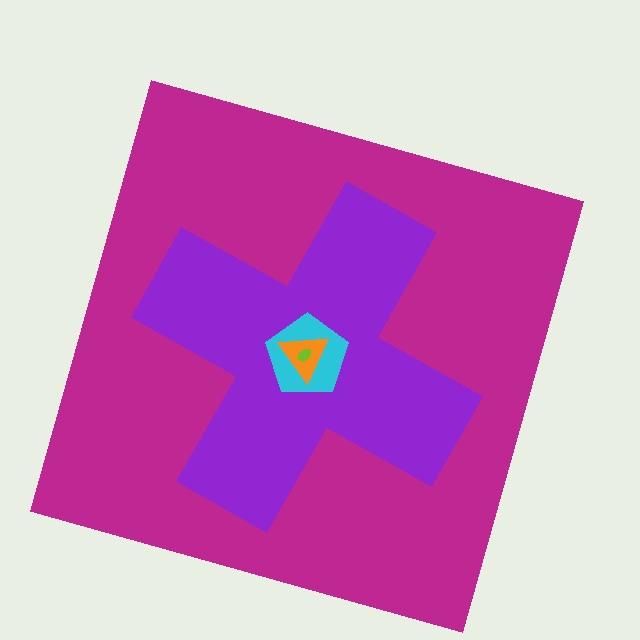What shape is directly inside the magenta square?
The purple cross.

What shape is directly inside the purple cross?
The cyan pentagon.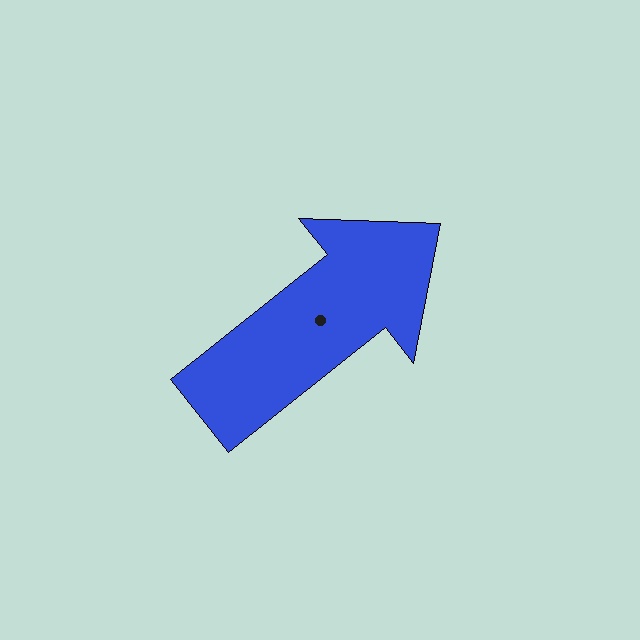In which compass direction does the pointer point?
Northeast.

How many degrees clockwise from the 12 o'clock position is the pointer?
Approximately 51 degrees.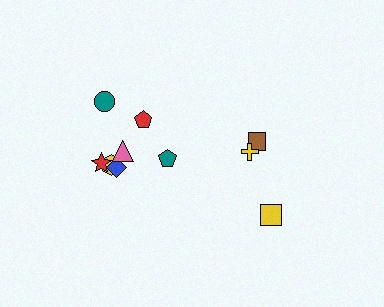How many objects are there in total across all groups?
There are 10 objects.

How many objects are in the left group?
There are 7 objects.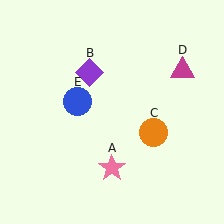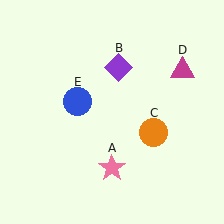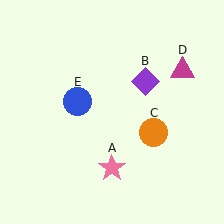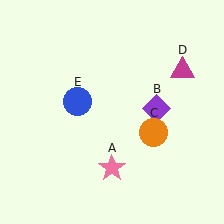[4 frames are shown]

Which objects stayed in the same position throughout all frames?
Pink star (object A) and orange circle (object C) and magenta triangle (object D) and blue circle (object E) remained stationary.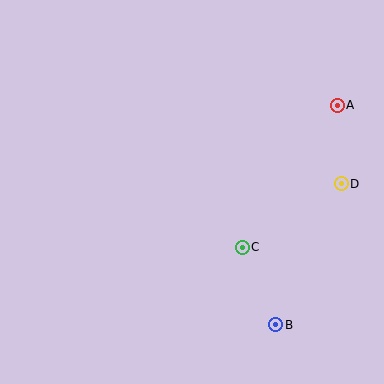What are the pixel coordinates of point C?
Point C is at (242, 247).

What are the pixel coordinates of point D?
Point D is at (341, 184).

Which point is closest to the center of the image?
Point C at (242, 247) is closest to the center.